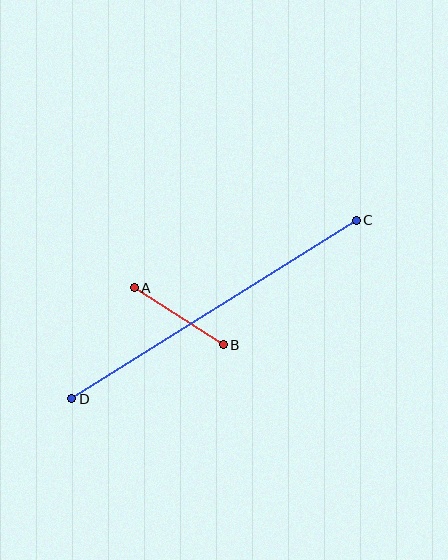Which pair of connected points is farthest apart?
Points C and D are farthest apart.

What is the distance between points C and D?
The distance is approximately 336 pixels.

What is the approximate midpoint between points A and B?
The midpoint is at approximately (179, 316) pixels.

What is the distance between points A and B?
The distance is approximately 106 pixels.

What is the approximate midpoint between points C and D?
The midpoint is at approximately (214, 310) pixels.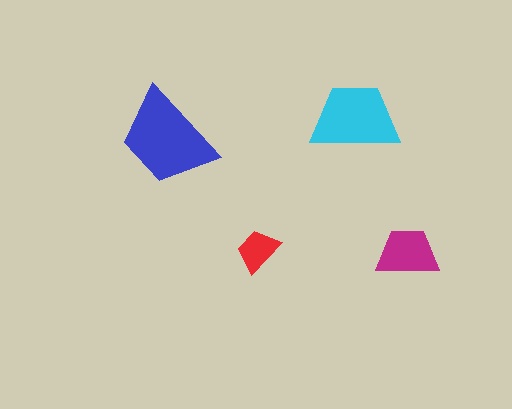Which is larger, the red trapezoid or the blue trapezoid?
The blue one.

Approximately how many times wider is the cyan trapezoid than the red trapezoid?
About 2 times wider.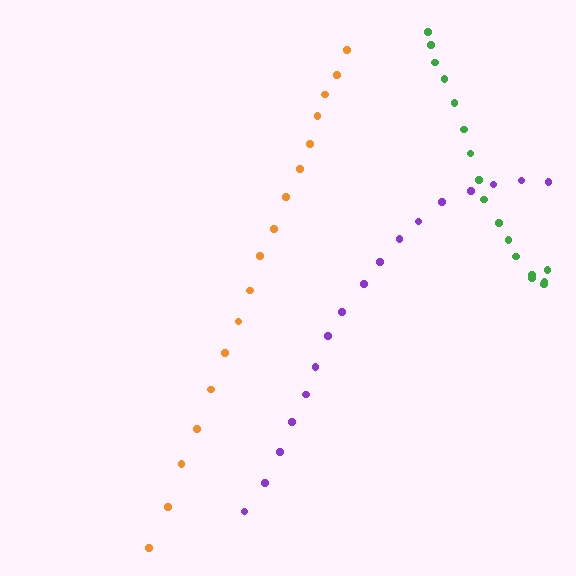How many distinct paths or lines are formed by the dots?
There are 3 distinct paths.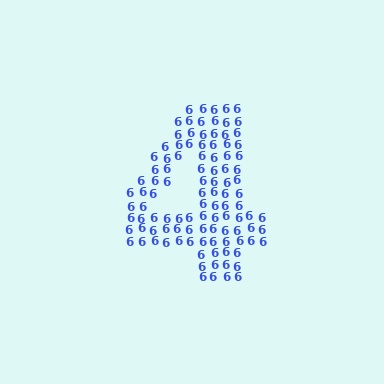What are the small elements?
The small elements are digit 6's.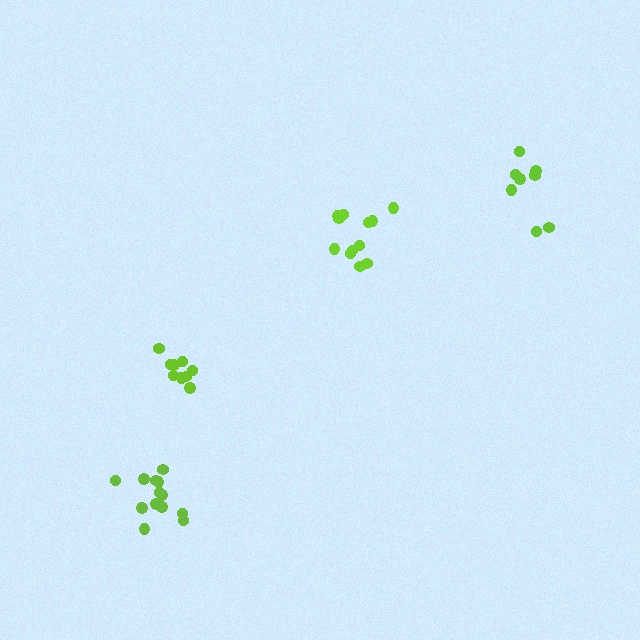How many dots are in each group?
Group 1: 13 dots, Group 2: 12 dots, Group 3: 8 dots, Group 4: 9 dots (42 total).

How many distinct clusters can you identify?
There are 4 distinct clusters.